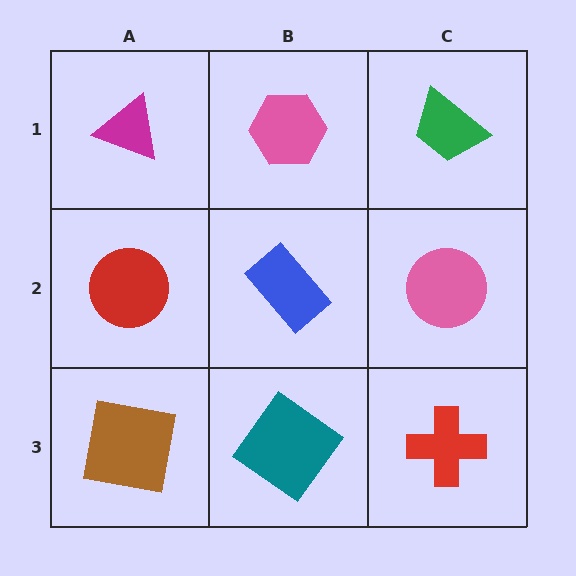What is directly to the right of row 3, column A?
A teal diamond.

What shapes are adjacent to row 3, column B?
A blue rectangle (row 2, column B), a brown square (row 3, column A), a red cross (row 3, column C).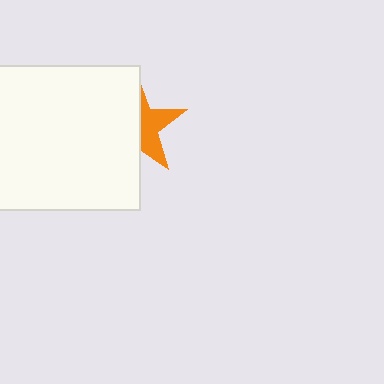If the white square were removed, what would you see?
You would see the complete orange star.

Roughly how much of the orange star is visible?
A small part of it is visible (roughly 40%).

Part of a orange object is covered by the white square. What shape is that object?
It is a star.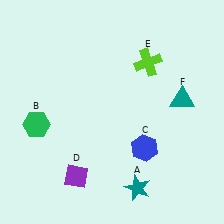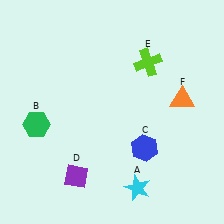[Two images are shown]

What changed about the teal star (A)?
In Image 1, A is teal. In Image 2, it changed to cyan.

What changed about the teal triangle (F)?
In Image 1, F is teal. In Image 2, it changed to orange.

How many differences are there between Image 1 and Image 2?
There are 2 differences between the two images.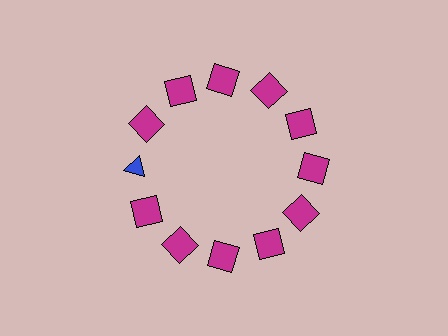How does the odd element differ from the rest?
It differs in both color (blue instead of magenta) and shape (triangle instead of square).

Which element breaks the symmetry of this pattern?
The blue triangle at roughly the 9 o'clock position breaks the symmetry. All other shapes are magenta squares.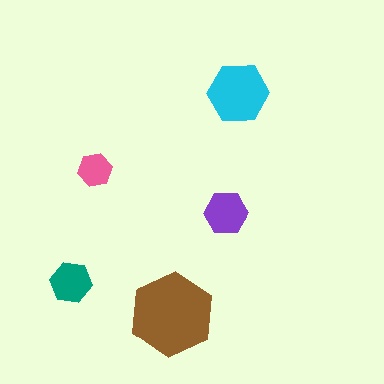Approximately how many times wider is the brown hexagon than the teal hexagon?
About 2 times wider.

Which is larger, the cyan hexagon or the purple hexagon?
The cyan one.